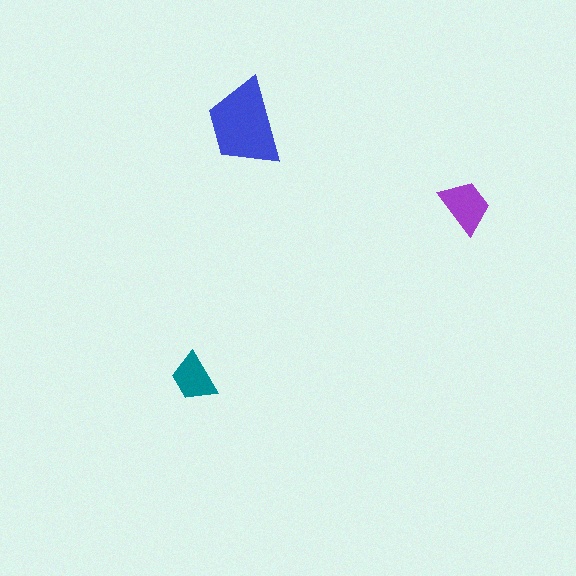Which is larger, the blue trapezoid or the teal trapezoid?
The blue one.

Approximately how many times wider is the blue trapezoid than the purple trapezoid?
About 1.5 times wider.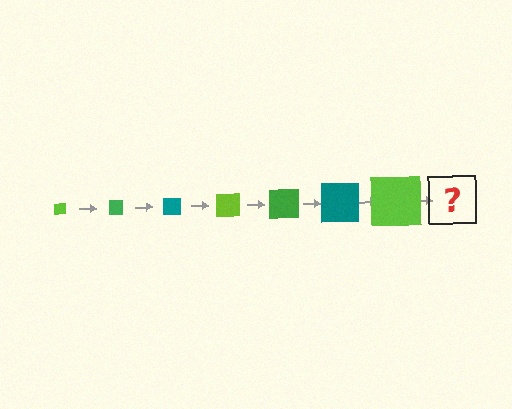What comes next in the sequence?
The next element should be a green square, larger than the previous one.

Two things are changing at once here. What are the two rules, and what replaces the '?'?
The two rules are that the square grows larger each step and the color cycles through lime, green, and teal. The '?' should be a green square, larger than the previous one.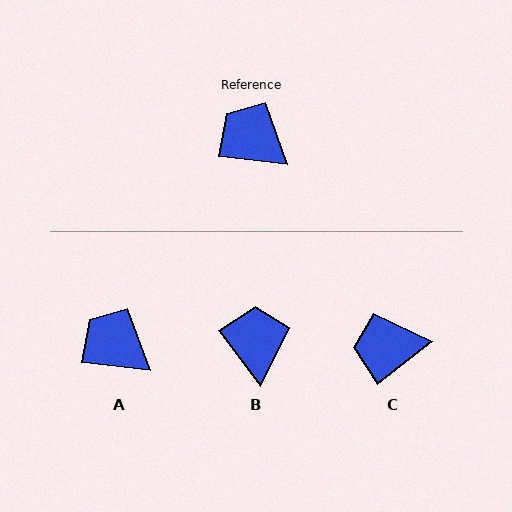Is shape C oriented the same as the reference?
No, it is off by about 45 degrees.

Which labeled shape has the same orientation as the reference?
A.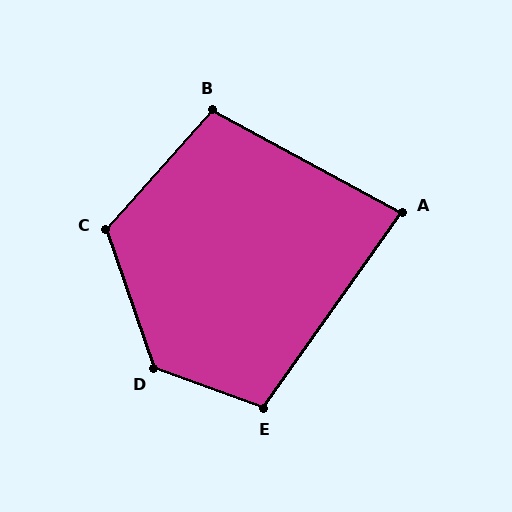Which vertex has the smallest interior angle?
A, at approximately 83 degrees.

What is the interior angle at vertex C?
Approximately 119 degrees (obtuse).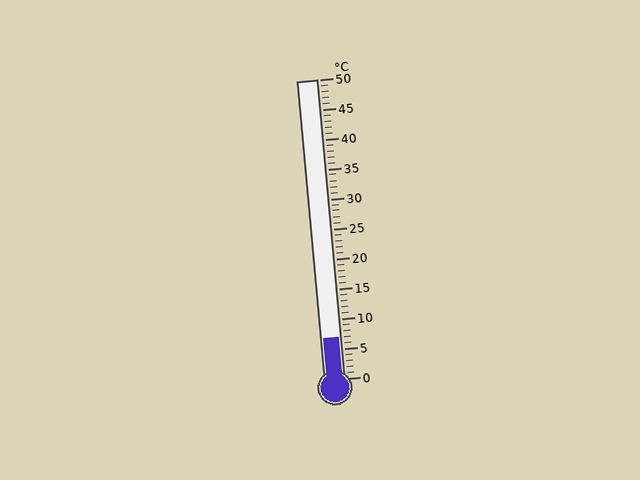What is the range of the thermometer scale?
The thermometer scale ranges from 0°C to 50°C.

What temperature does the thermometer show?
The thermometer shows approximately 7°C.